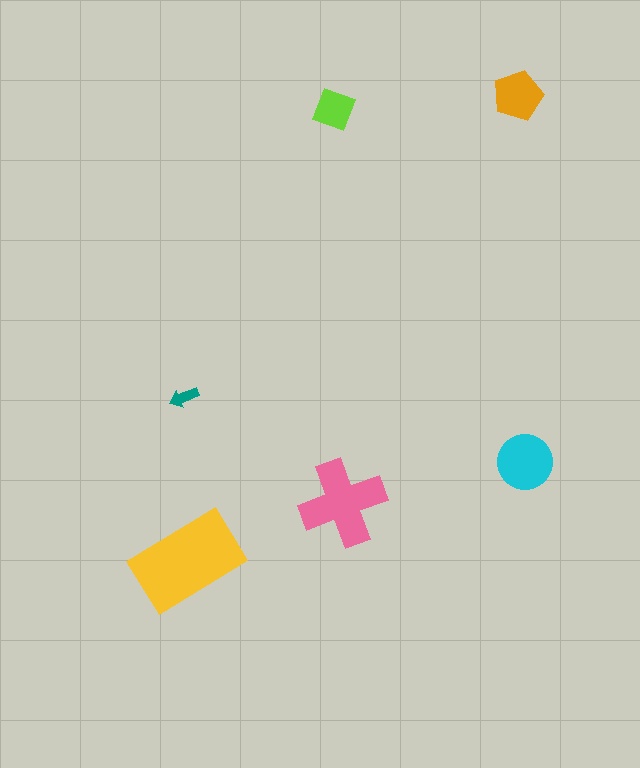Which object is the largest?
The yellow rectangle.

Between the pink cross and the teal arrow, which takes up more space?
The pink cross.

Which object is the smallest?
The teal arrow.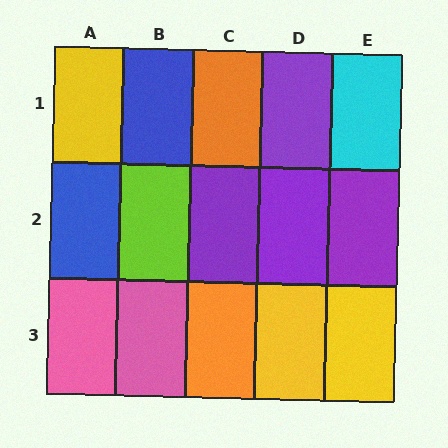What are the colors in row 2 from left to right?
Blue, lime, purple, purple, purple.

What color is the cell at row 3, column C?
Orange.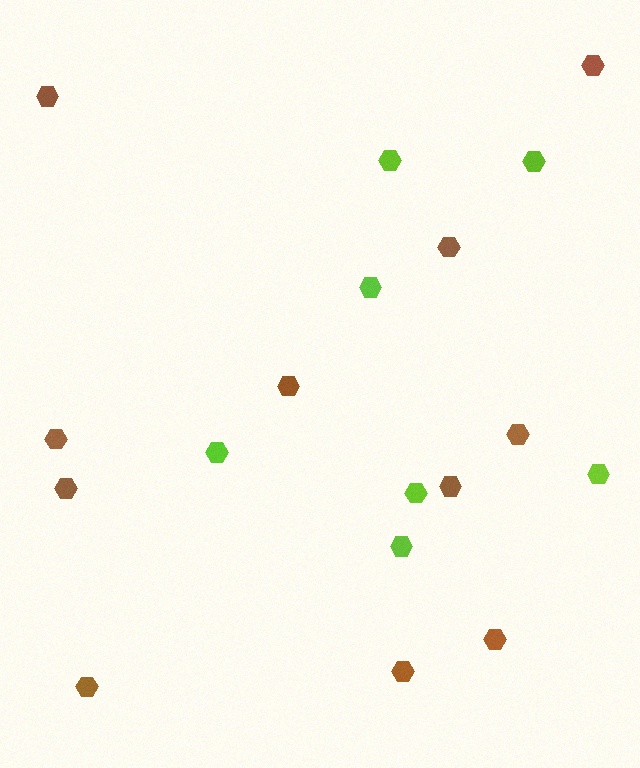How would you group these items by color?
There are 2 groups: one group of brown hexagons (11) and one group of lime hexagons (7).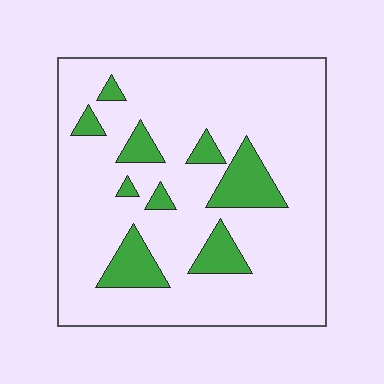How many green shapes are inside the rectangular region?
9.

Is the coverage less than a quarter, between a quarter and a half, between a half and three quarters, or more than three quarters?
Less than a quarter.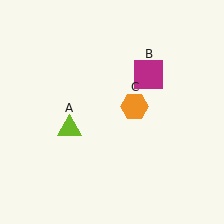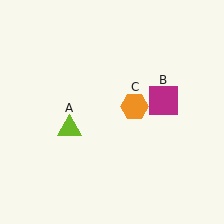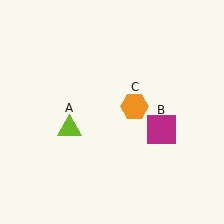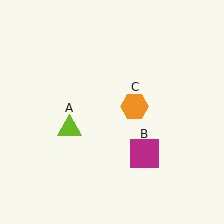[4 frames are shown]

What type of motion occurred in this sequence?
The magenta square (object B) rotated clockwise around the center of the scene.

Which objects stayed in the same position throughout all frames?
Lime triangle (object A) and orange hexagon (object C) remained stationary.